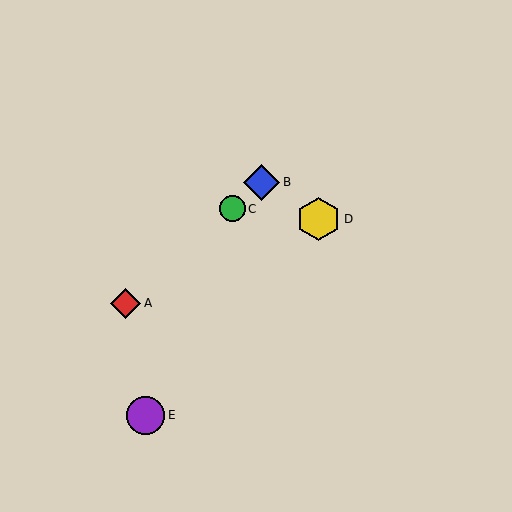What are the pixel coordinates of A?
Object A is at (126, 303).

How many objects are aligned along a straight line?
3 objects (A, B, C) are aligned along a straight line.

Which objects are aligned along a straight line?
Objects A, B, C are aligned along a straight line.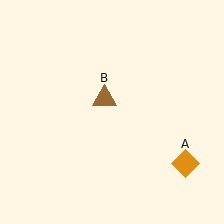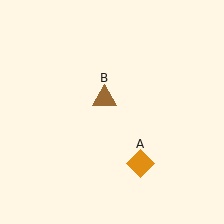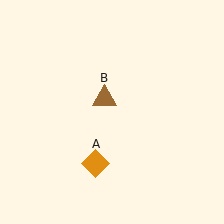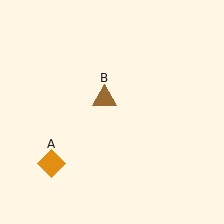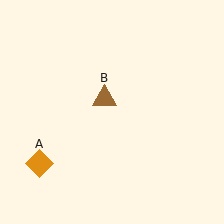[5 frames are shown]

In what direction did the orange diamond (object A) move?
The orange diamond (object A) moved left.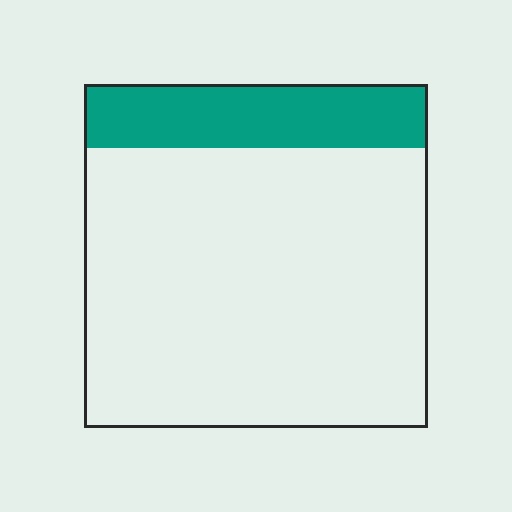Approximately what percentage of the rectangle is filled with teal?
Approximately 20%.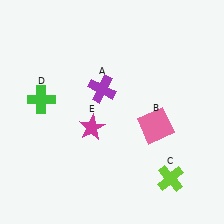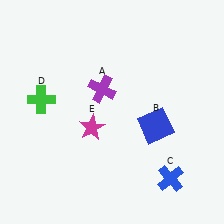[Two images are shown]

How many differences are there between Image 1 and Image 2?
There are 2 differences between the two images.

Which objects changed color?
B changed from pink to blue. C changed from lime to blue.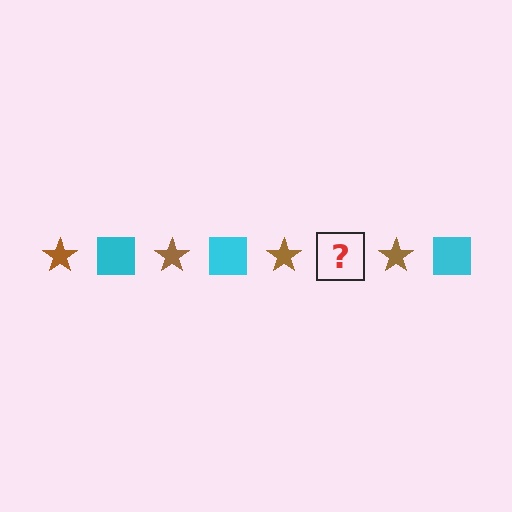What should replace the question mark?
The question mark should be replaced with a cyan square.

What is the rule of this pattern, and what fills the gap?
The rule is that the pattern alternates between brown star and cyan square. The gap should be filled with a cyan square.